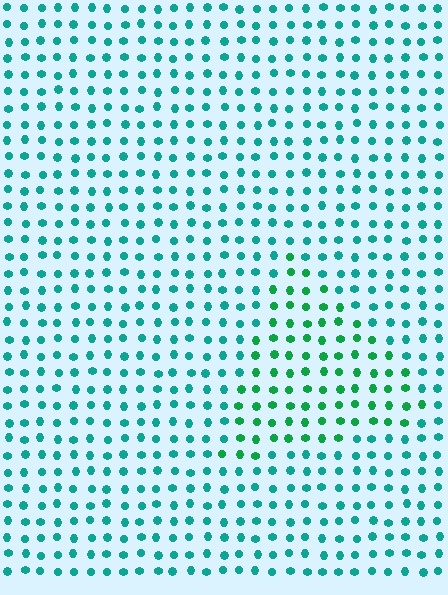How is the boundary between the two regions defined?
The boundary is defined purely by a slight shift in hue (about 33 degrees). Spacing, size, and orientation are identical on both sides.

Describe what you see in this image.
The image is filled with small teal elements in a uniform arrangement. A triangle-shaped region is visible where the elements are tinted to a slightly different hue, forming a subtle color boundary.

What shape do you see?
I see a triangle.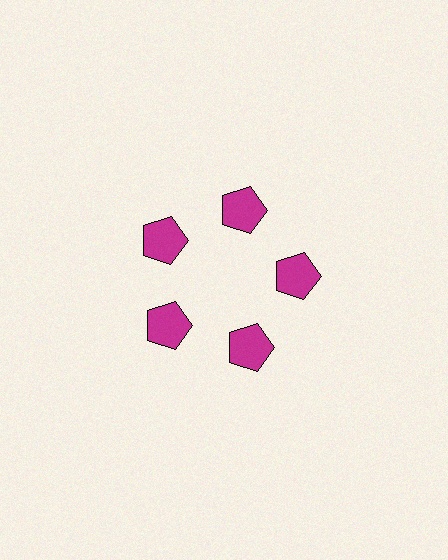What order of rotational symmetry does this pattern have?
This pattern has 5-fold rotational symmetry.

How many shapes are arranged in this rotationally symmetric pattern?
There are 5 shapes, arranged in 5 groups of 1.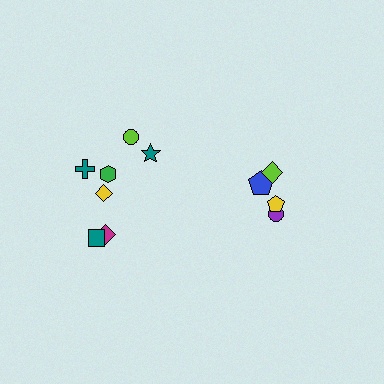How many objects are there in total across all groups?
There are 11 objects.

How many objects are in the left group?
There are 7 objects.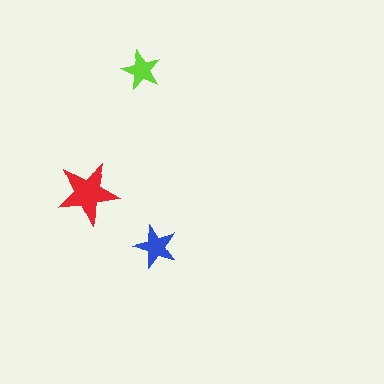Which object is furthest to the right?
The blue star is rightmost.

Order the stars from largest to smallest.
the red one, the blue one, the lime one.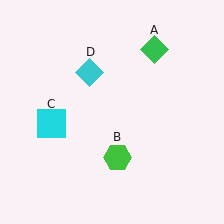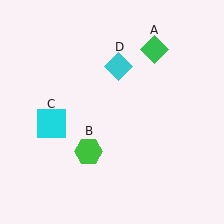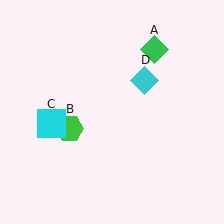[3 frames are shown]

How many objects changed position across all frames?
2 objects changed position: green hexagon (object B), cyan diamond (object D).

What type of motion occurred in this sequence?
The green hexagon (object B), cyan diamond (object D) rotated clockwise around the center of the scene.